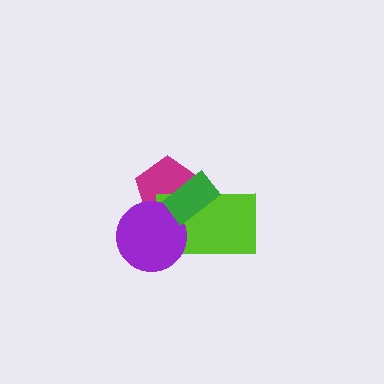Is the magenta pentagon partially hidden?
Yes, it is partially covered by another shape.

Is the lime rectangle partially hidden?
Yes, it is partially covered by another shape.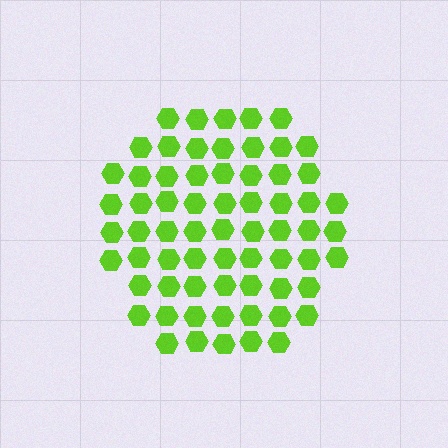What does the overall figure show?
The overall figure shows a hexagon.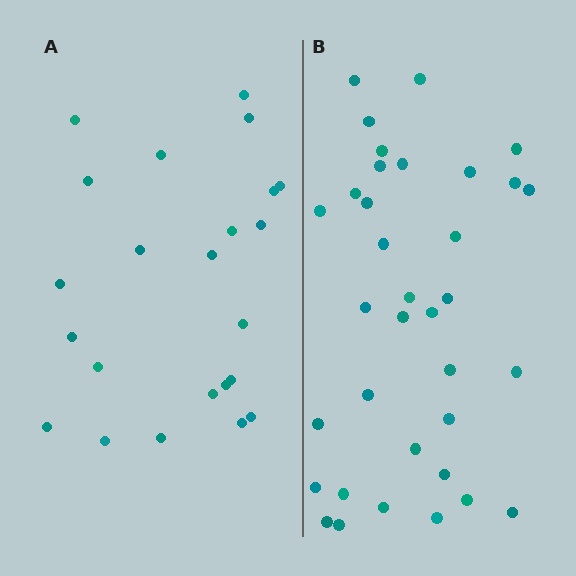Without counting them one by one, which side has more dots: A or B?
Region B (the right region) has more dots.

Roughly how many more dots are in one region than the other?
Region B has roughly 12 or so more dots than region A.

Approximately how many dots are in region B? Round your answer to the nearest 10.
About 40 dots. (The exact count is 35, which rounds to 40.)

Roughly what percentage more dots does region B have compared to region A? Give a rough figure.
About 50% more.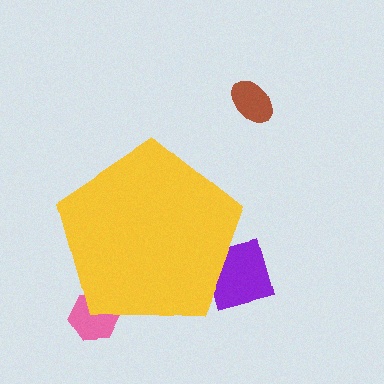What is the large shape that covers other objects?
A yellow pentagon.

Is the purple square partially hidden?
Yes, the purple square is partially hidden behind the yellow pentagon.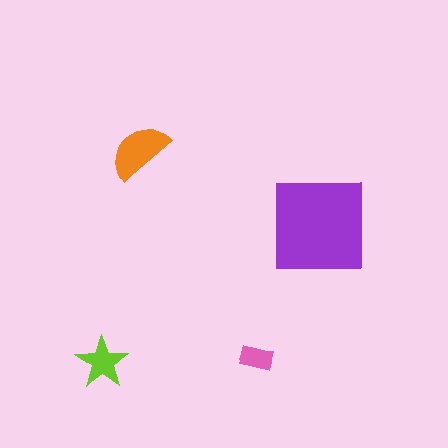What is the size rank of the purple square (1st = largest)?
1st.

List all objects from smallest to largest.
The pink rectangle, the lime star, the orange semicircle, the purple square.